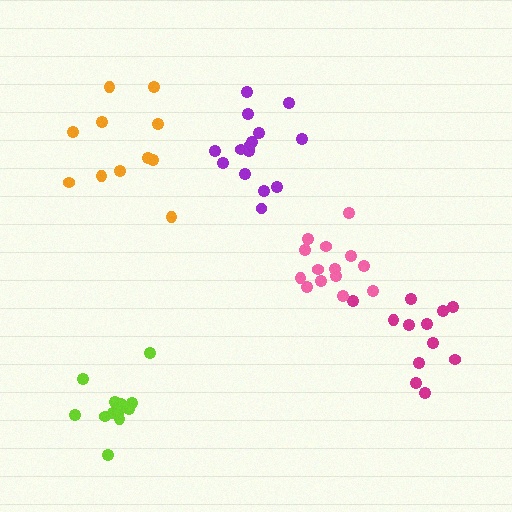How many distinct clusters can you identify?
There are 5 distinct clusters.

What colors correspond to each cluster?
The clusters are colored: magenta, orange, lime, purple, pink.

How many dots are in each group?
Group 1: 12 dots, Group 2: 11 dots, Group 3: 13 dots, Group 4: 15 dots, Group 5: 14 dots (65 total).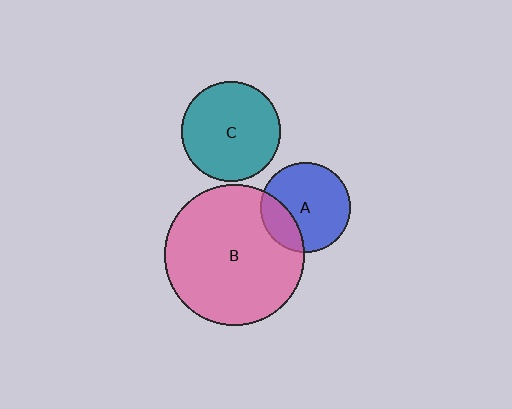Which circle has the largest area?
Circle B (pink).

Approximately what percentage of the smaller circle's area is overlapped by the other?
Approximately 25%.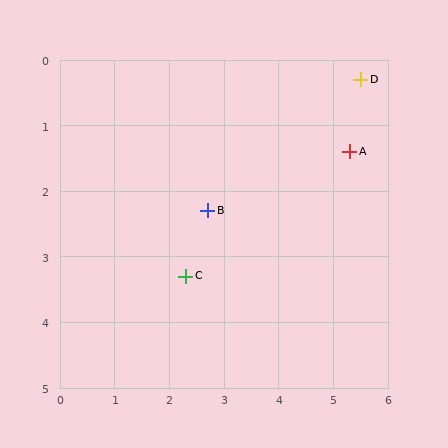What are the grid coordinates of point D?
Point D is at approximately (5.5, 0.3).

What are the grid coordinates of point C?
Point C is at approximately (2.3, 3.3).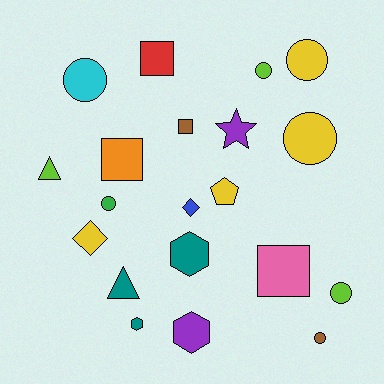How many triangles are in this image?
There are 2 triangles.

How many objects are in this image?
There are 20 objects.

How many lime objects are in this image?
There are 3 lime objects.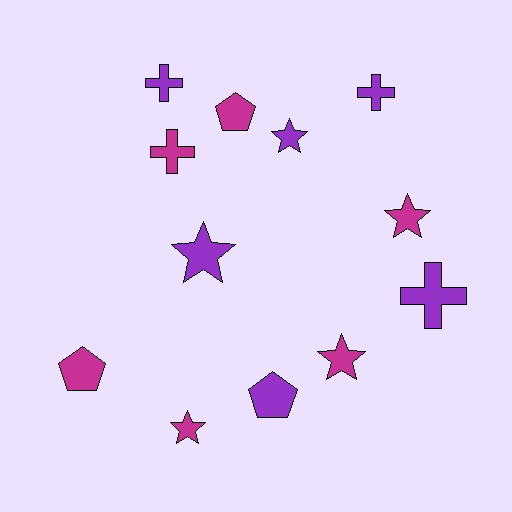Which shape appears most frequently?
Star, with 5 objects.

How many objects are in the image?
There are 12 objects.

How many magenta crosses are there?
There is 1 magenta cross.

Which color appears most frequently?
Purple, with 6 objects.